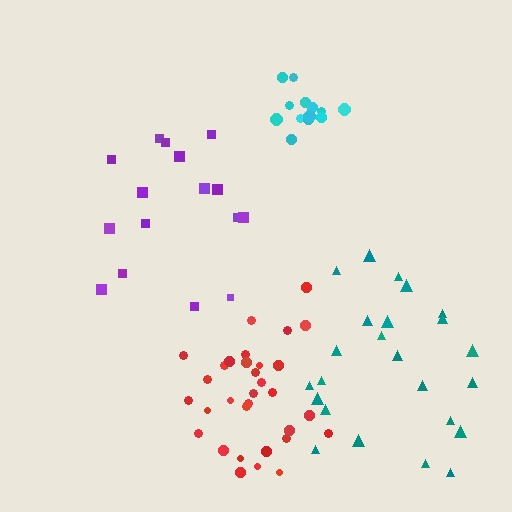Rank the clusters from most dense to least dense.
red, cyan, teal, purple.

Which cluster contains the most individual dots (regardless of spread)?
Red (32).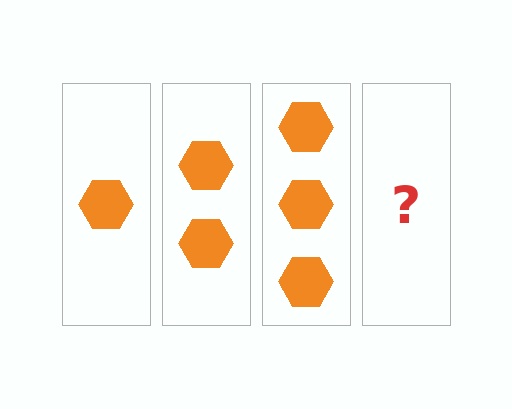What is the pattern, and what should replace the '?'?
The pattern is that each step adds one more hexagon. The '?' should be 4 hexagons.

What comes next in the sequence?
The next element should be 4 hexagons.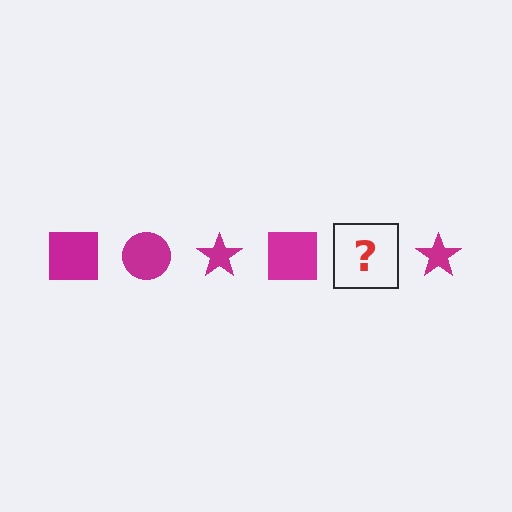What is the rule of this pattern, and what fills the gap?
The rule is that the pattern cycles through square, circle, star shapes in magenta. The gap should be filled with a magenta circle.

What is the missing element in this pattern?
The missing element is a magenta circle.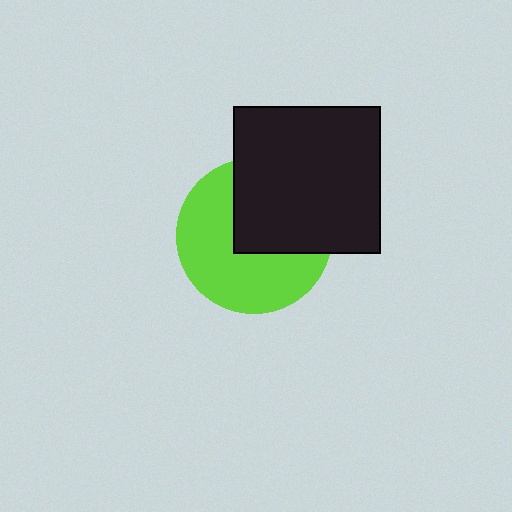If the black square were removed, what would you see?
You would see the complete lime circle.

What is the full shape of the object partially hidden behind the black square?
The partially hidden object is a lime circle.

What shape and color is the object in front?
The object in front is a black square.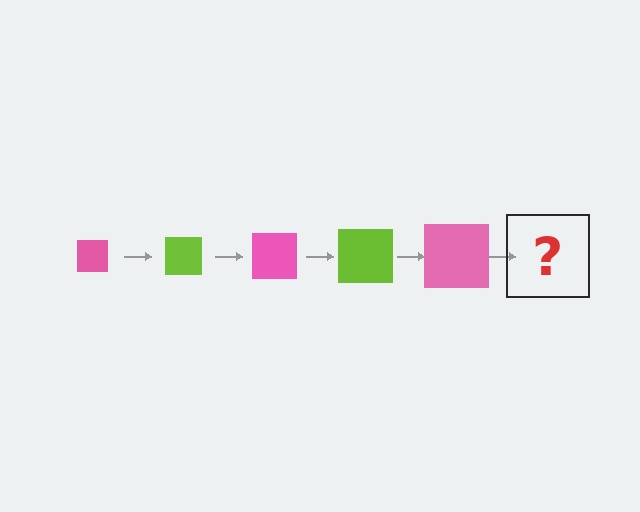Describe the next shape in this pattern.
It should be a lime square, larger than the previous one.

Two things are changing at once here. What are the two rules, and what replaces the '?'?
The two rules are that the square grows larger each step and the color cycles through pink and lime. The '?' should be a lime square, larger than the previous one.